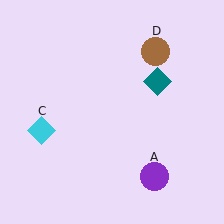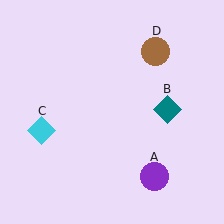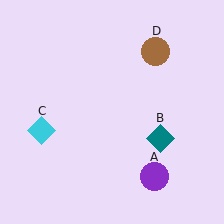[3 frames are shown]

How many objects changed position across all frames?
1 object changed position: teal diamond (object B).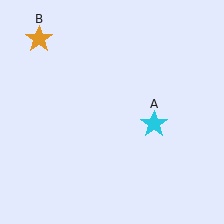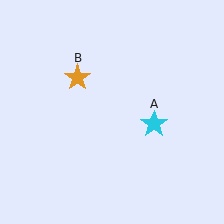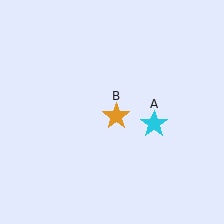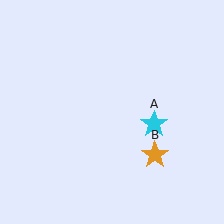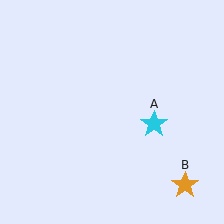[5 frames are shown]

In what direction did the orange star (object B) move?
The orange star (object B) moved down and to the right.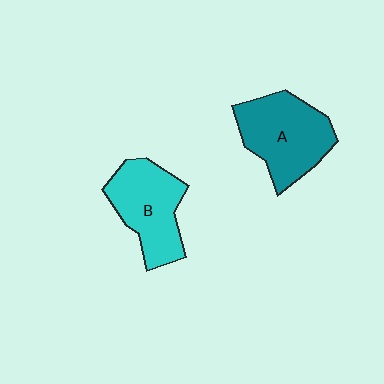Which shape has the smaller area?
Shape B (cyan).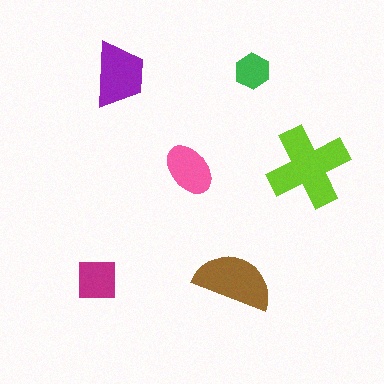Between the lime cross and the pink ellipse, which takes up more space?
The lime cross.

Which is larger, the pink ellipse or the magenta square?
The pink ellipse.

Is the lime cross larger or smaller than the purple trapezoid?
Larger.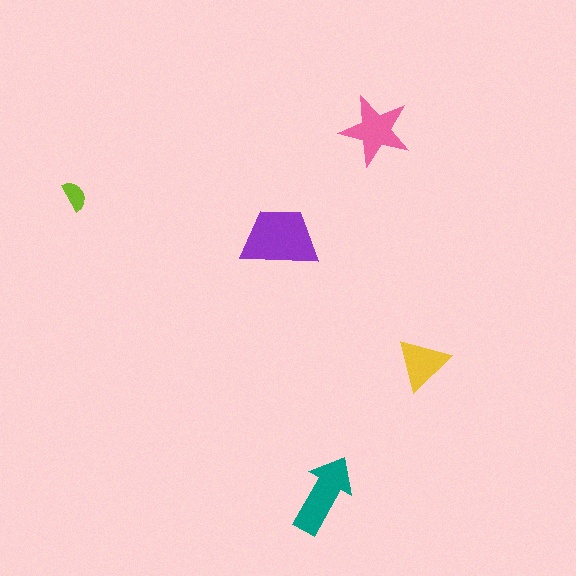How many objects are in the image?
There are 5 objects in the image.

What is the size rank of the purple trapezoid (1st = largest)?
1st.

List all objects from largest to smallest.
The purple trapezoid, the teal arrow, the pink star, the yellow triangle, the lime semicircle.